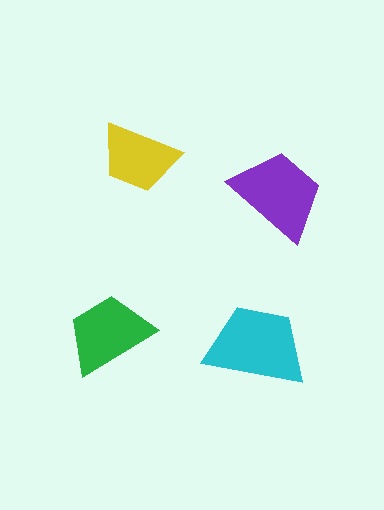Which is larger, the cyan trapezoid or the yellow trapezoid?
The cyan one.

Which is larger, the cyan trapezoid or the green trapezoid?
The cyan one.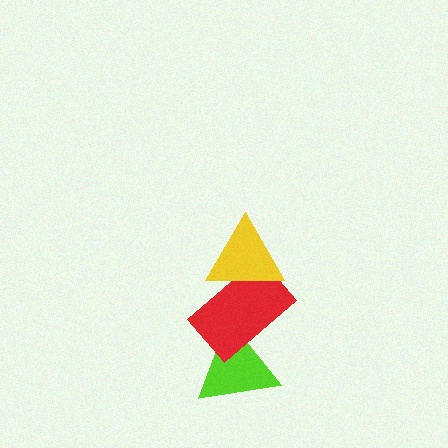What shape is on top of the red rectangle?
The yellow triangle is on top of the red rectangle.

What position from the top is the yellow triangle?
The yellow triangle is 1st from the top.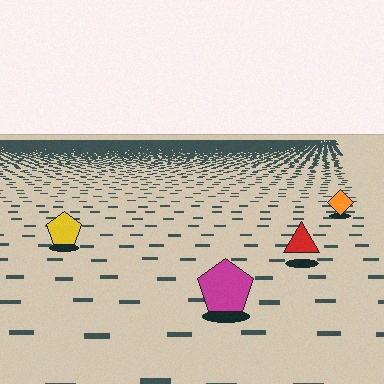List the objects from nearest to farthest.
From nearest to farthest: the magenta pentagon, the red triangle, the yellow pentagon, the orange diamond.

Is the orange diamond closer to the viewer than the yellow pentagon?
No. The yellow pentagon is closer — you can tell from the texture gradient: the ground texture is coarser near it.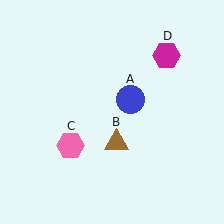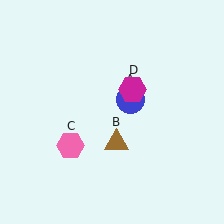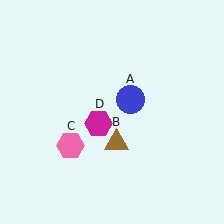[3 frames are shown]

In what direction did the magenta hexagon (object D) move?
The magenta hexagon (object D) moved down and to the left.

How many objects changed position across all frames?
1 object changed position: magenta hexagon (object D).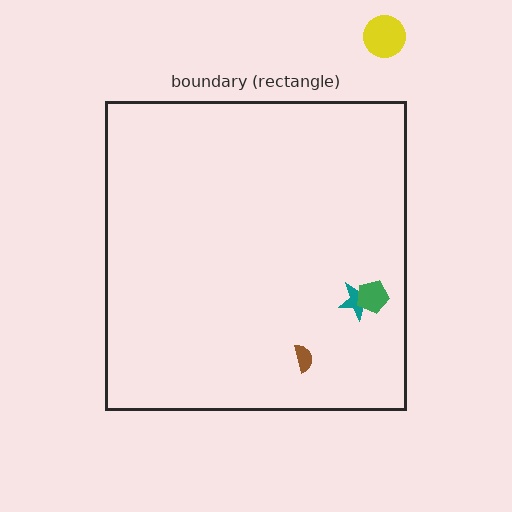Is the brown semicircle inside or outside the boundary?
Inside.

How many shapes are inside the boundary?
3 inside, 1 outside.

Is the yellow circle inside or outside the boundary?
Outside.